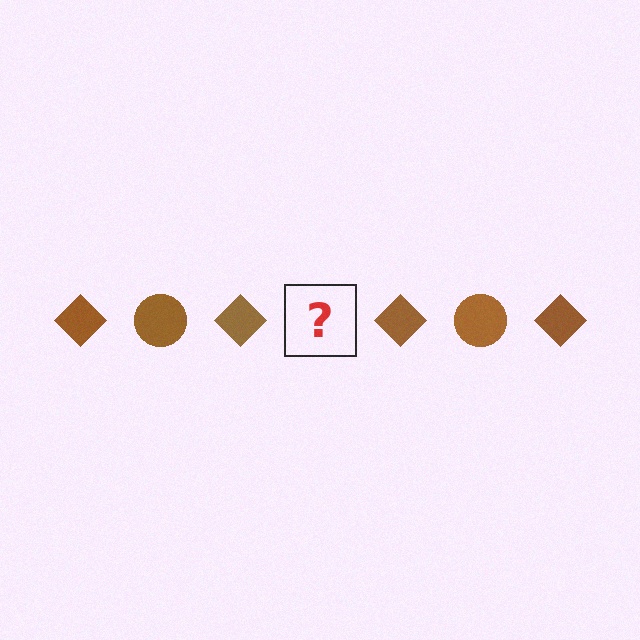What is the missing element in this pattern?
The missing element is a brown circle.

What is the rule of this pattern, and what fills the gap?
The rule is that the pattern cycles through diamond, circle shapes in brown. The gap should be filled with a brown circle.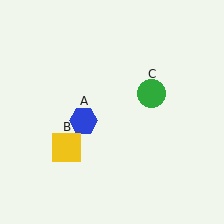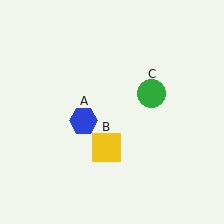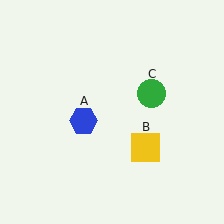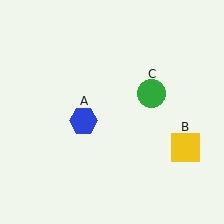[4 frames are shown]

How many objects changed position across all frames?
1 object changed position: yellow square (object B).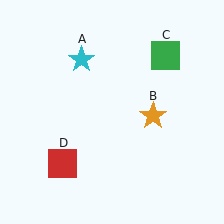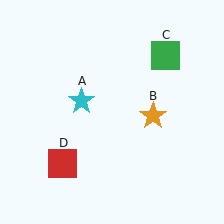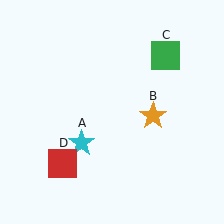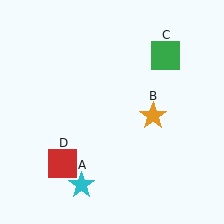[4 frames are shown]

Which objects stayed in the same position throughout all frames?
Orange star (object B) and green square (object C) and red square (object D) remained stationary.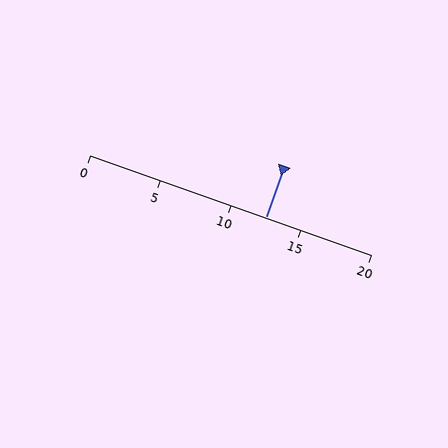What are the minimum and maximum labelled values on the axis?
The axis runs from 0 to 20.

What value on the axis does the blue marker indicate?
The marker indicates approximately 12.5.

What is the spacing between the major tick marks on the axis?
The major ticks are spaced 5 apart.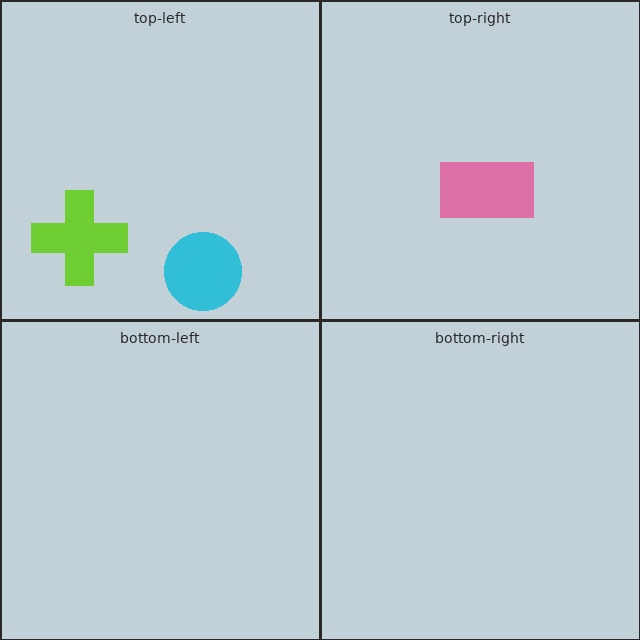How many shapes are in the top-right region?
1.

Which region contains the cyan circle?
The top-left region.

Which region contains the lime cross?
The top-left region.